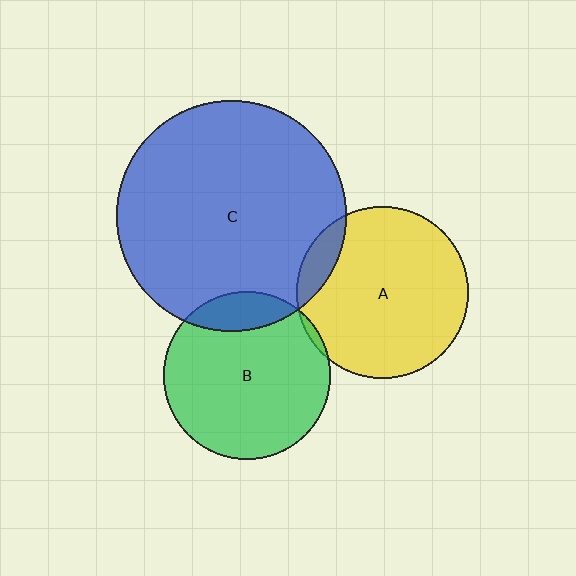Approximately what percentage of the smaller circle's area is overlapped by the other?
Approximately 10%.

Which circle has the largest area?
Circle C (blue).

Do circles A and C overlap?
Yes.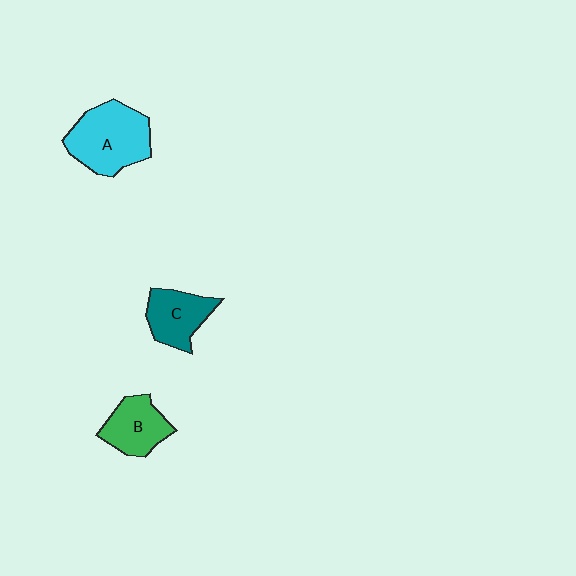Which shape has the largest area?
Shape A (cyan).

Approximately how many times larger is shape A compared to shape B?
Approximately 1.5 times.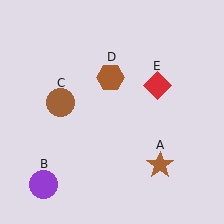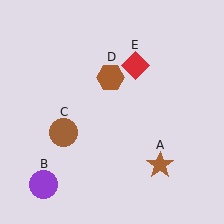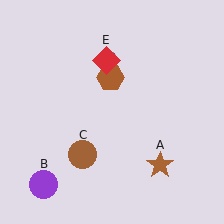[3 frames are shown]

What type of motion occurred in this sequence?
The brown circle (object C), red diamond (object E) rotated counterclockwise around the center of the scene.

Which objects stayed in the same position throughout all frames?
Brown star (object A) and purple circle (object B) and brown hexagon (object D) remained stationary.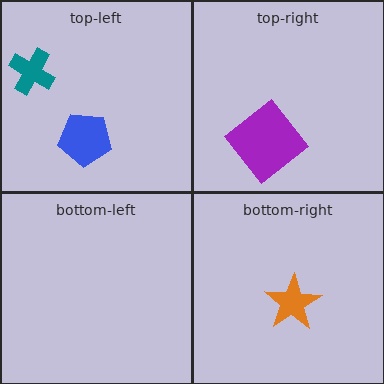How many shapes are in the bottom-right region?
1.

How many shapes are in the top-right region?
1.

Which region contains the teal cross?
The top-left region.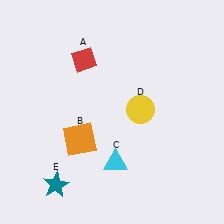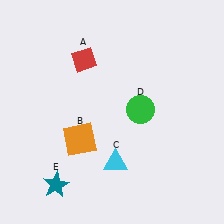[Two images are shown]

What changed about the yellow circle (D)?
In Image 1, D is yellow. In Image 2, it changed to green.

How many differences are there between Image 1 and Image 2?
There is 1 difference between the two images.